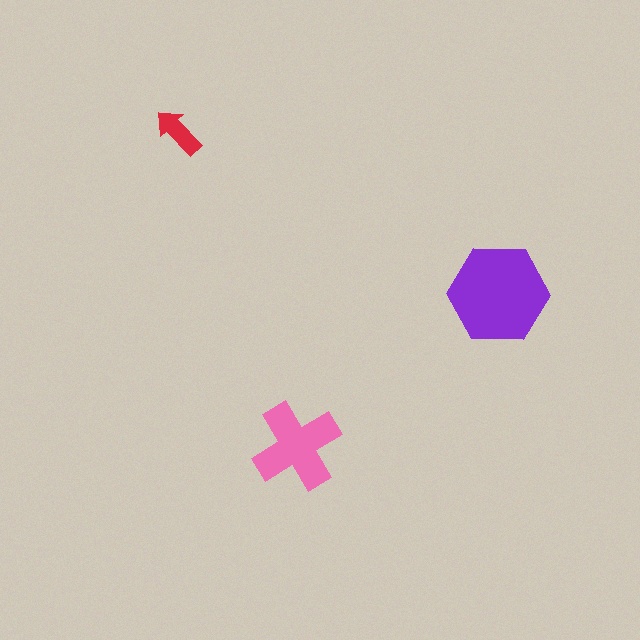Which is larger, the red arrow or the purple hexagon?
The purple hexagon.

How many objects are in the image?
There are 3 objects in the image.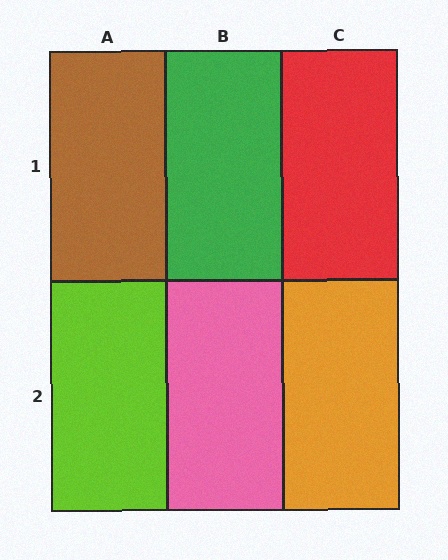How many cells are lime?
1 cell is lime.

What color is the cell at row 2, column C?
Orange.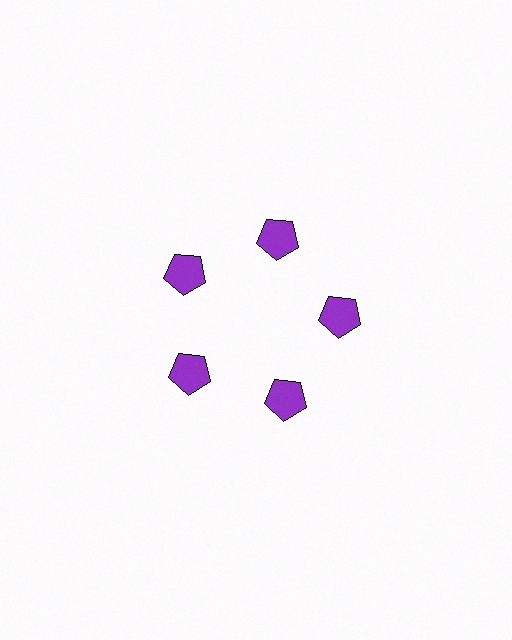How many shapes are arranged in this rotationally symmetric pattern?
There are 5 shapes, arranged in 5 groups of 1.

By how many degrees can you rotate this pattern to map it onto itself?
The pattern maps onto itself every 72 degrees of rotation.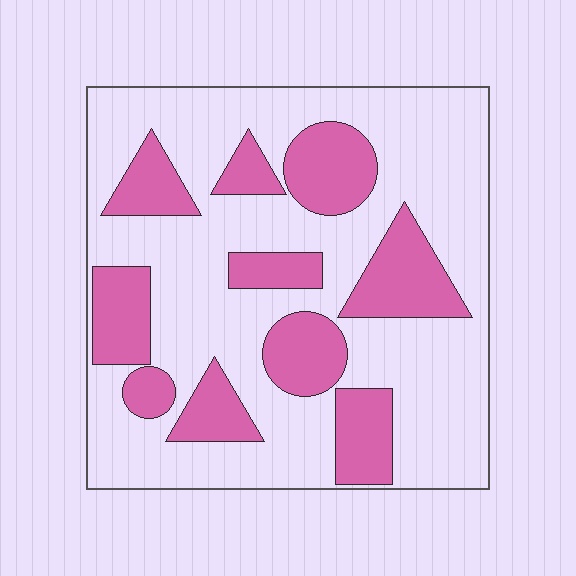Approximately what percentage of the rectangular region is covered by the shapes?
Approximately 30%.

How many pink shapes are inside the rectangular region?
10.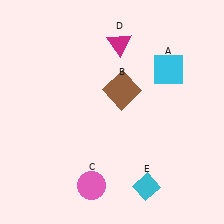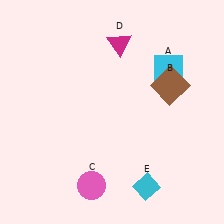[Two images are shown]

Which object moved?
The brown square (B) moved right.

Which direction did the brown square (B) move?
The brown square (B) moved right.